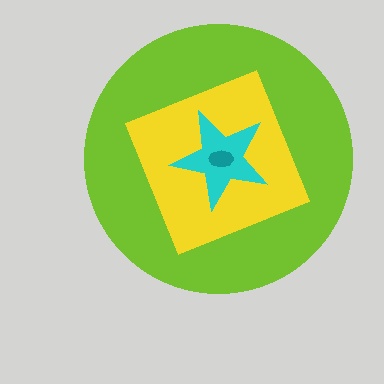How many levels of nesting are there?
4.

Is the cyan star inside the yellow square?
Yes.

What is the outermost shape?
The lime circle.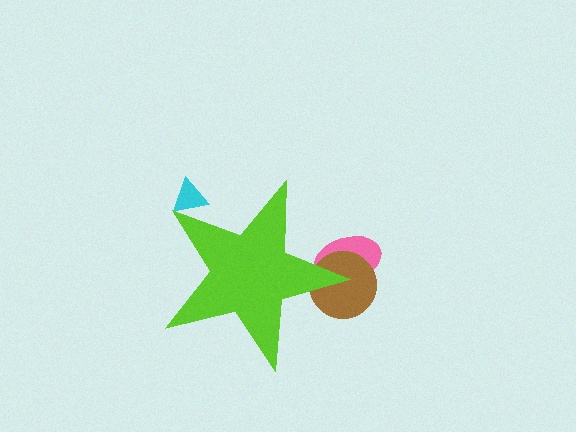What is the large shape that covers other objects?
A lime star.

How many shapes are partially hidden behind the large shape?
3 shapes are partially hidden.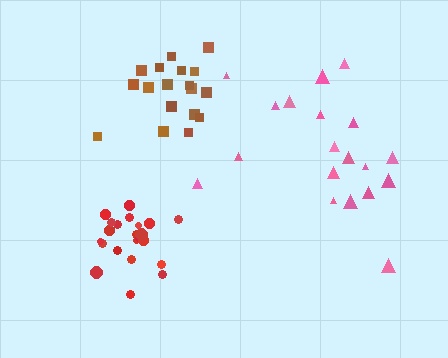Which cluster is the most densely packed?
Red.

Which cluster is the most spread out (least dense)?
Pink.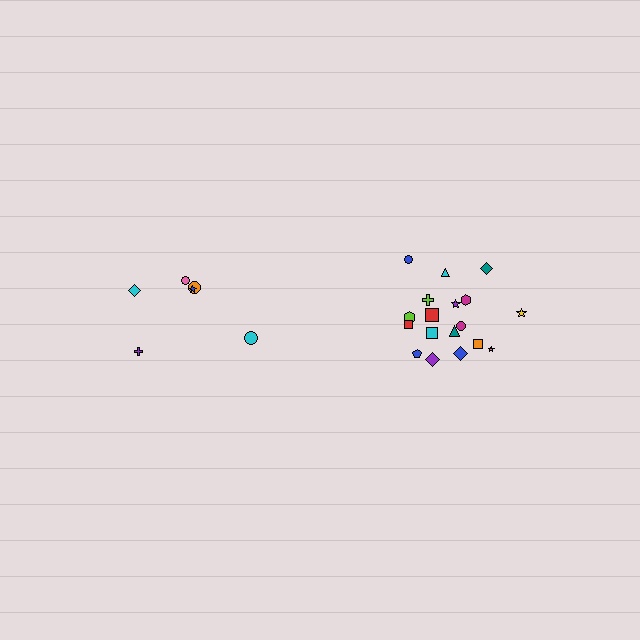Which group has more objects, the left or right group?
The right group.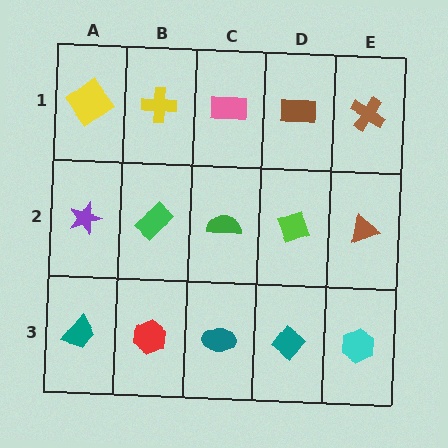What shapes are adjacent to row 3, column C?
A green semicircle (row 2, column C), a red hexagon (row 3, column B), a teal diamond (row 3, column D).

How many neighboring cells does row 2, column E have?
3.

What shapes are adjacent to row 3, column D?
A lime diamond (row 2, column D), a teal ellipse (row 3, column C), a cyan hexagon (row 3, column E).